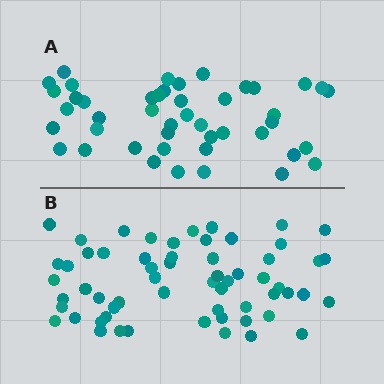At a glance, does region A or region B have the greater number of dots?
Region B (the bottom region) has more dots.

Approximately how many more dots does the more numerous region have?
Region B has approximately 15 more dots than region A.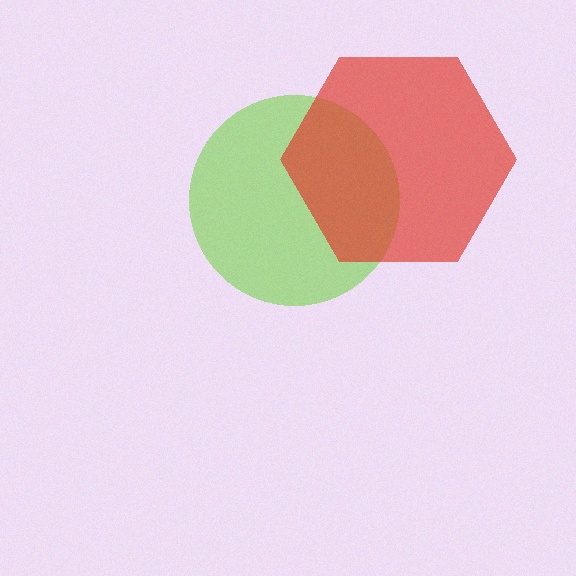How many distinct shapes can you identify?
There are 2 distinct shapes: a lime circle, a red hexagon.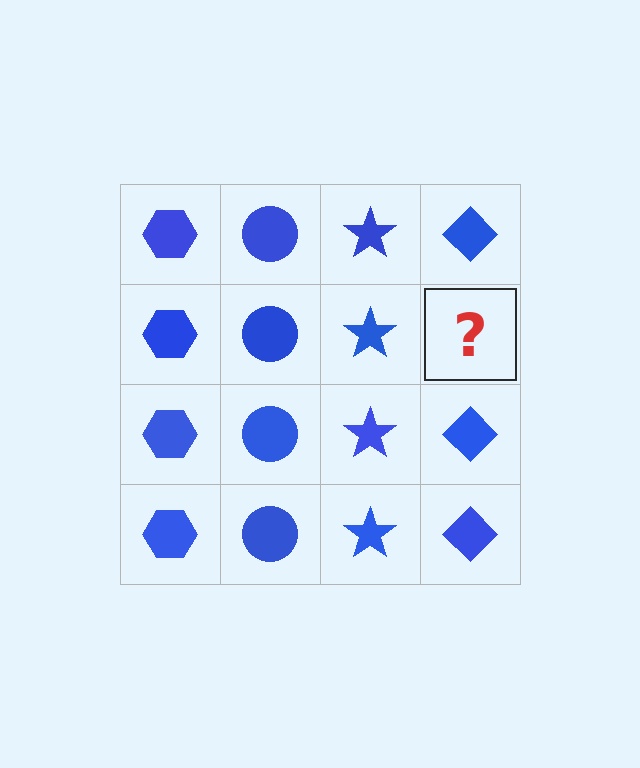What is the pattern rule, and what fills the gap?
The rule is that each column has a consistent shape. The gap should be filled with a blue diamond.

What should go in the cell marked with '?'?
The missing cell should contain a blue diamond.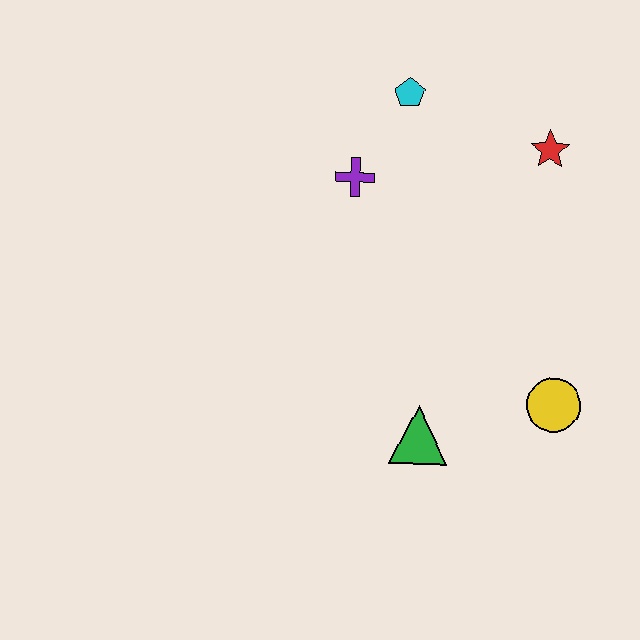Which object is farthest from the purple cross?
The yellow circle is farthest from the purple cross.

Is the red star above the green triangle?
Yes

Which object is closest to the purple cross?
The cyan pentagon is closest to the purple cross.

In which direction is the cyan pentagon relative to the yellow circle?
The cyan pentagon is above the yellow circle.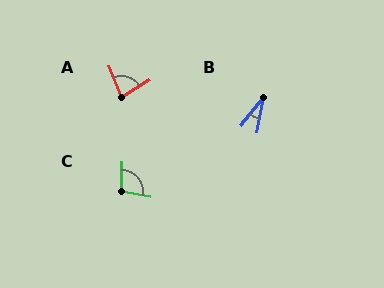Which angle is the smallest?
B, at approximately 28 degrees.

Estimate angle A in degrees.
Approximately 79 degrees.